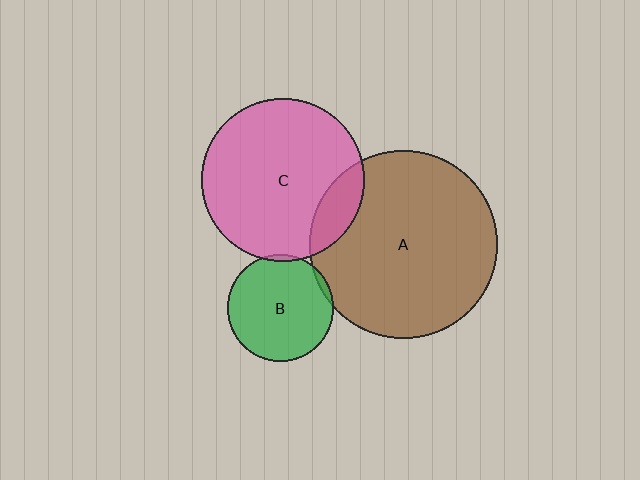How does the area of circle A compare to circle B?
Approximately 3.1 times.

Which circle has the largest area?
Circle A (brown).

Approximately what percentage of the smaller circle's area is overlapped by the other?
Approximately 5%.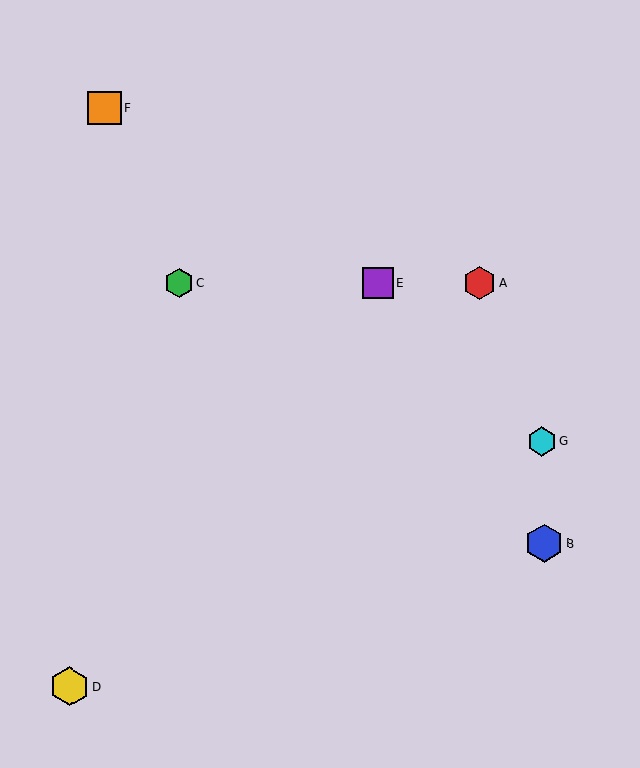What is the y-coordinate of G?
Object G is at y≈442.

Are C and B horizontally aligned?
No, C is at y≈283 and B is at y≈544.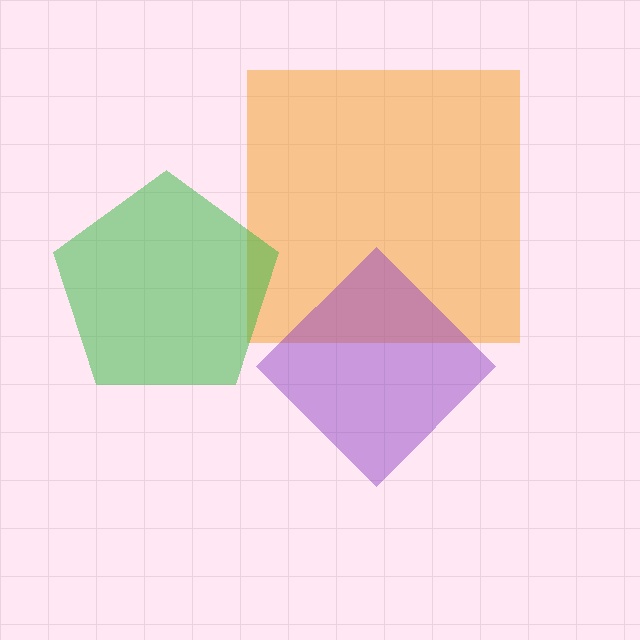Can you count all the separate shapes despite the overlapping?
Yes, there are 3 separate shapes.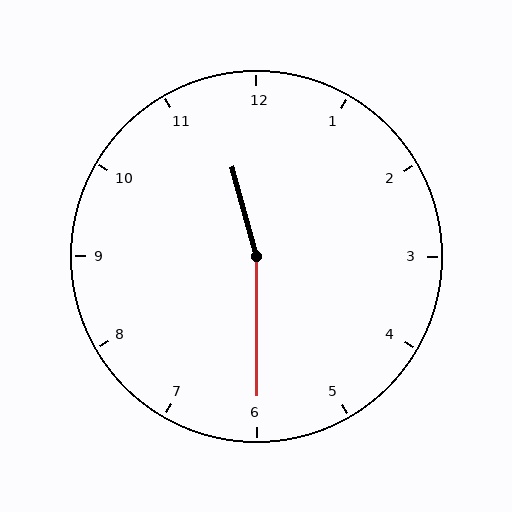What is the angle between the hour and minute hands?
Approximately 165 degrees.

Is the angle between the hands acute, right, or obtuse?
It is obtuse.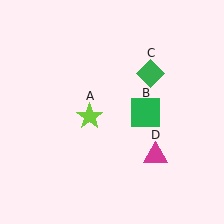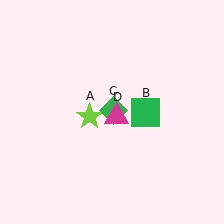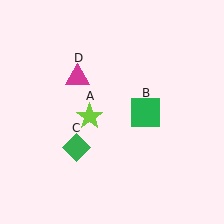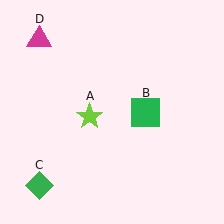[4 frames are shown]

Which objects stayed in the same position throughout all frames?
Lime star (object A) and green square (object B) remained stationary.